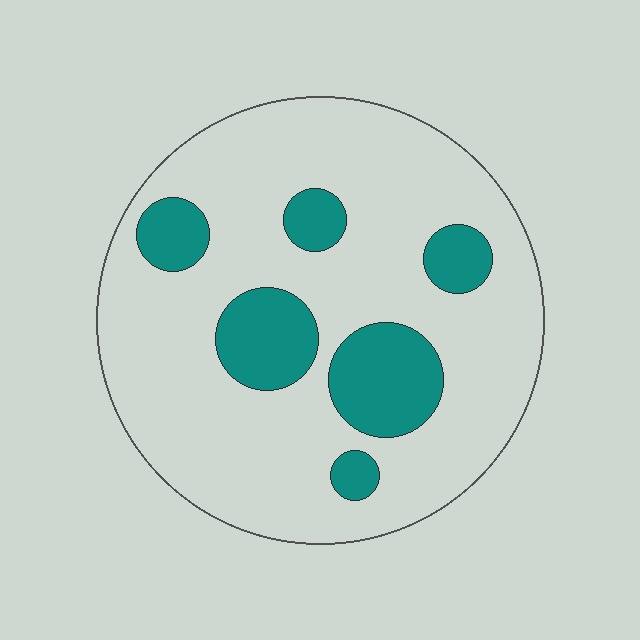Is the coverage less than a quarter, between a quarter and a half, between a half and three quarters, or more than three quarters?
Less than a quarter.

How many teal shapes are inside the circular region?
6.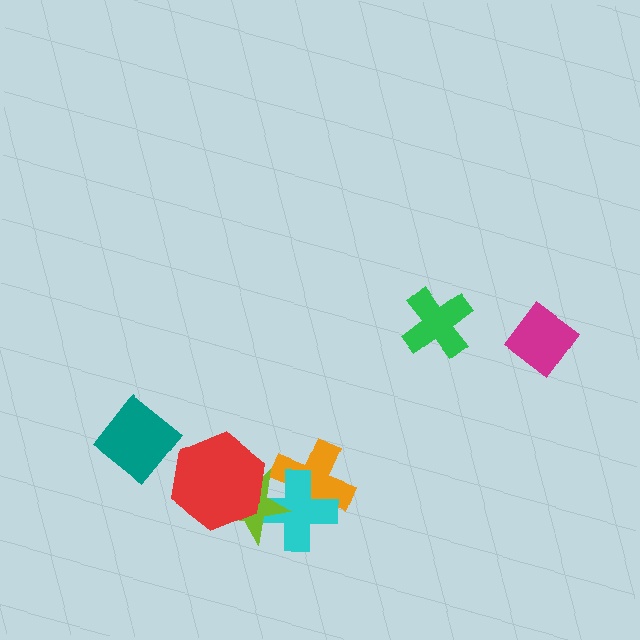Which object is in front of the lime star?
The red hexagon is in front of the lime star.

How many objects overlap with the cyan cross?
2 objects overlap with the cyan cross.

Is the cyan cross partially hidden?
Yes, it is partially covered by another shape.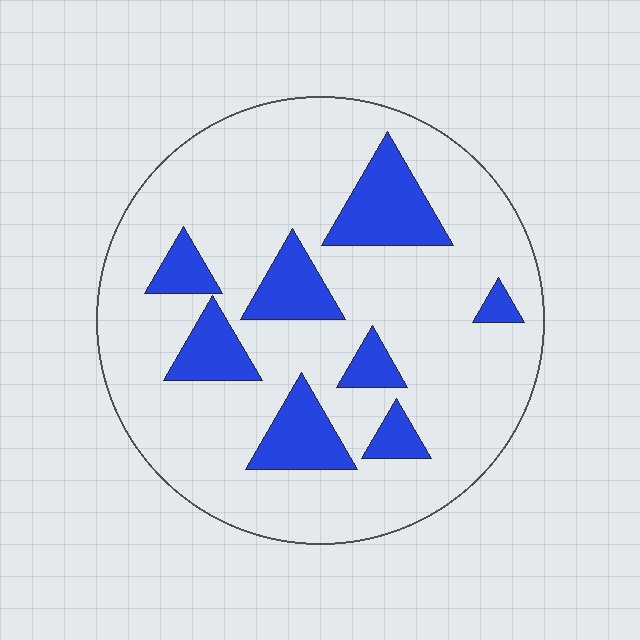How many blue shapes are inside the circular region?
8.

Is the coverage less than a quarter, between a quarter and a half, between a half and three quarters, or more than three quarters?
Less than a quarter.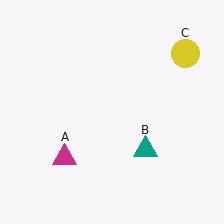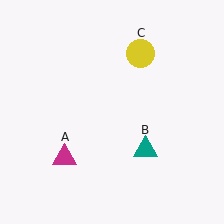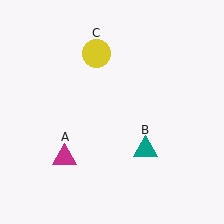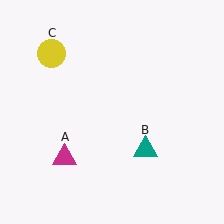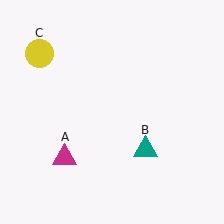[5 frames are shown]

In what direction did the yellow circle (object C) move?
The yellow circle (object C) moved left.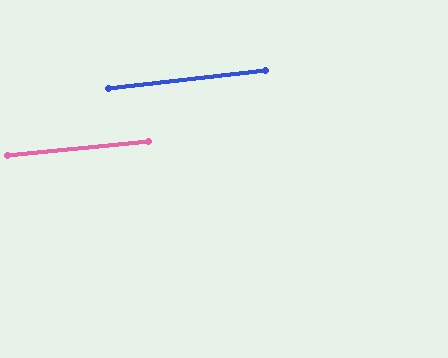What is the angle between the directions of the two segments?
Approximately 1 degree.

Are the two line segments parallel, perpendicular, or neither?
Parallel — their directions differ by only 0.9°.